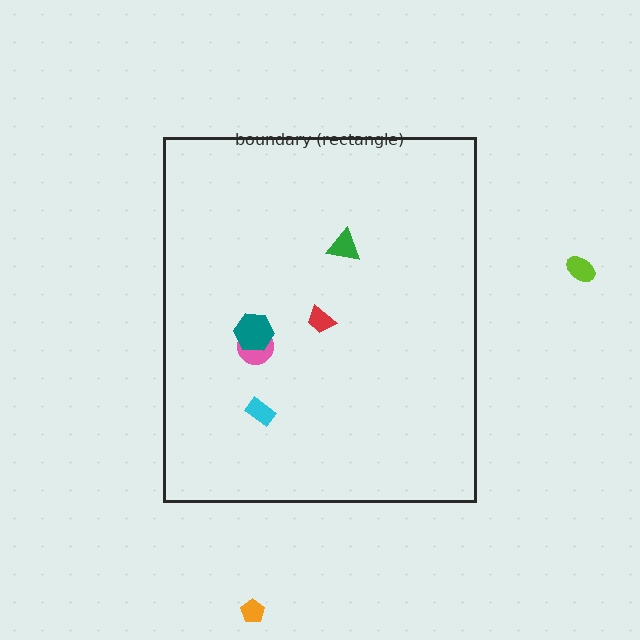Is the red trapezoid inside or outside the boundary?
Inside.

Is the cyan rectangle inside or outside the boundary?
Inside.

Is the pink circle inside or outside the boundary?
Inside.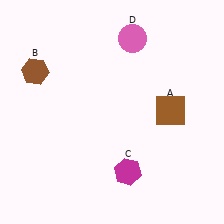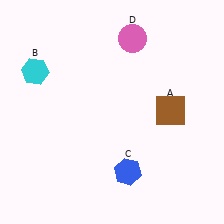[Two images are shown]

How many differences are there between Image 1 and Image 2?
There are 2 differences between the two images.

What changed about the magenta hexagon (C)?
In Image 1, C is magenta. In Image 2, it changed to blue.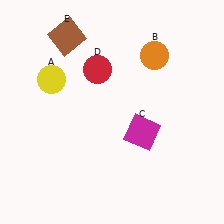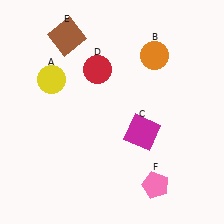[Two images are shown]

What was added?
A pink pentagon (F) was added in Image 2.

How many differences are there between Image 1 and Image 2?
There is 1 difference between the two images.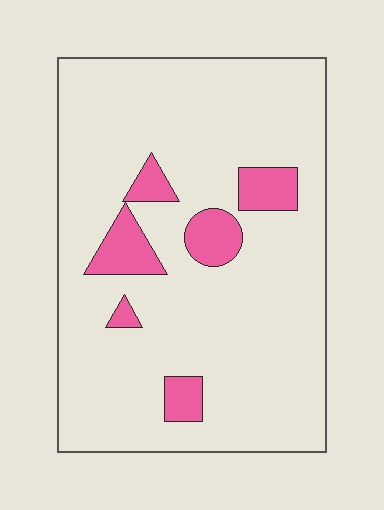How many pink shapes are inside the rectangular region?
6.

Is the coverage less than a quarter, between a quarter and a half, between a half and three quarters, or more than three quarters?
Less than a quarter.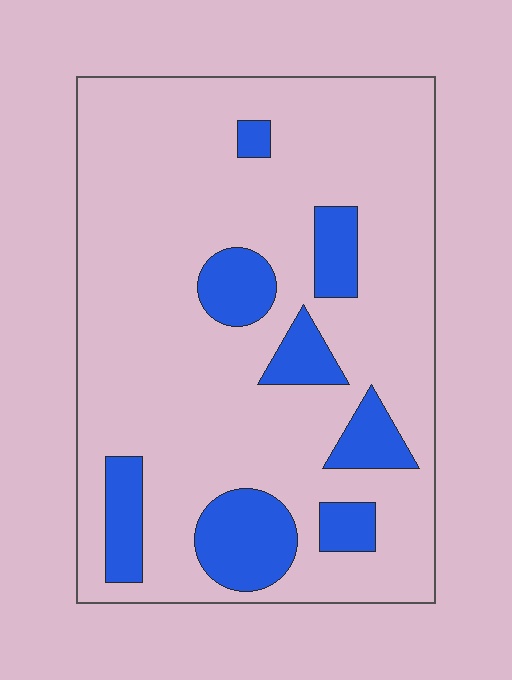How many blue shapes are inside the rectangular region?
8.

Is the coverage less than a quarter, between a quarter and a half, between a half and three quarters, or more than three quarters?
Less than a quarter.